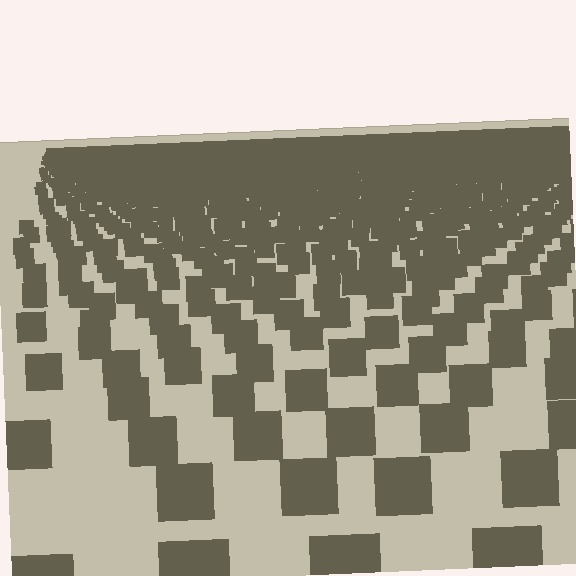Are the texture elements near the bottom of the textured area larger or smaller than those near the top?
Larger. Near the bottom, elements are closer to the viewer and appear at a bigger on-screen size.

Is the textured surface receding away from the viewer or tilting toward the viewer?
The surface is receding away from the viewer. Texture elements get smaller and denser toward the top.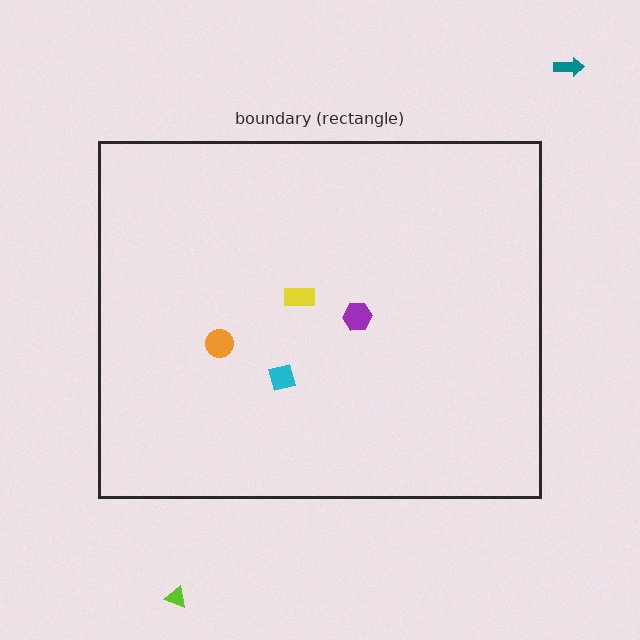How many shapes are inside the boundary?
4 inside, 2 outside.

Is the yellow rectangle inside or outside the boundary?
Inside.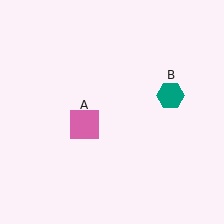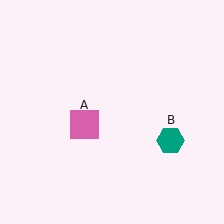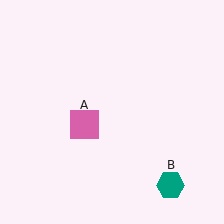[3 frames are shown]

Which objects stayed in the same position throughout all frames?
Pink square (object A) remained stationary.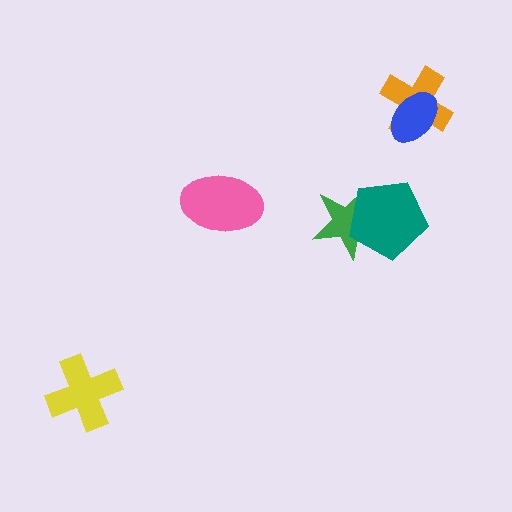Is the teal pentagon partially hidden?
No, no other shape covers it.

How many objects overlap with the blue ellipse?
1 object overlaps with the blue ellipse.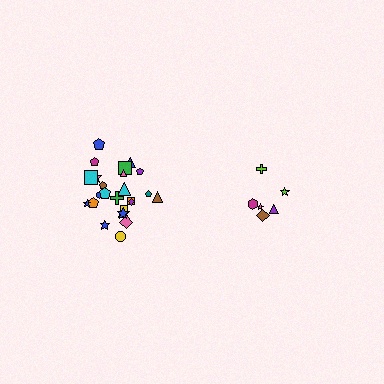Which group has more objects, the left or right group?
The left group.